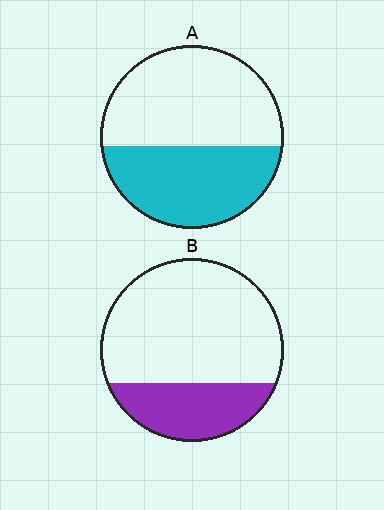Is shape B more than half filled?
No.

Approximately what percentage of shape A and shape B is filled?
A is approximately 45% and B is approximately 30%.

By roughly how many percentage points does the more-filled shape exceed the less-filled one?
By roughly 15 percentage points (A over B).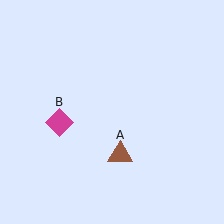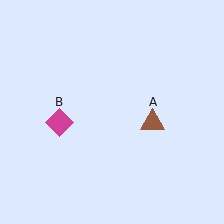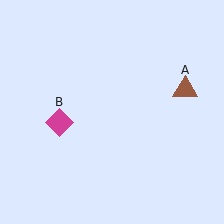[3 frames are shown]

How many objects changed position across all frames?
1 object changed position: brown triangle (object A).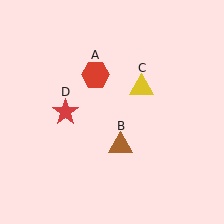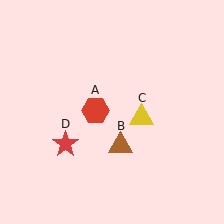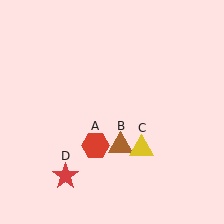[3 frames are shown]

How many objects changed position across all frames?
3 objects changed position: red hexagon (object A), yellow triangle (object C), red star (object D).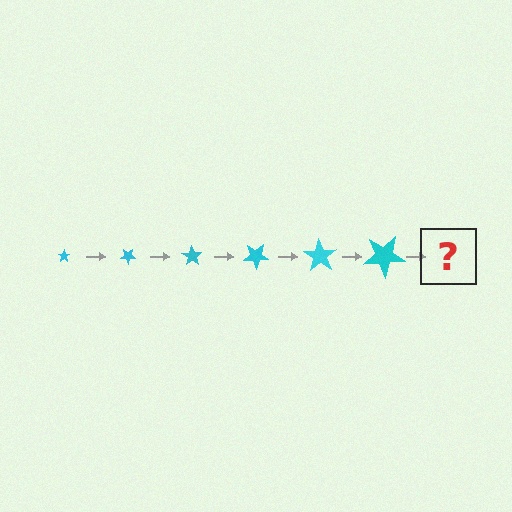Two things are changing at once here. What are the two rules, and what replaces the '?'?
The two rules are that the star grows larger each step and it rotates 35 degrees each step. The '?' should be a star, larger than the previous one and rotated 210 degrees from the start.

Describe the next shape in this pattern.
It should be a star, larger than the previous one and rotated 210 degrees from the start.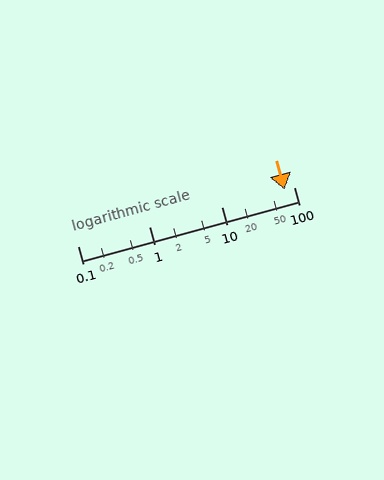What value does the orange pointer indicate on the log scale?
The pointer indicates approximately 74.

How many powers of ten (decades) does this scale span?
The scale spans 3 decades, from 0.1 to 100.